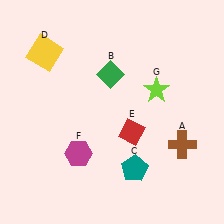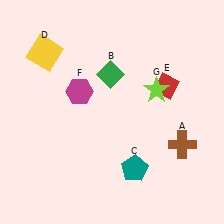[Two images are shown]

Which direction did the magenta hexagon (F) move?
The magenta hexagon (F) moved up.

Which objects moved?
The objects that moved are: the red diamond (E), the magenta hexagon (F).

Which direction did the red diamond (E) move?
The red diamond (E) moved up.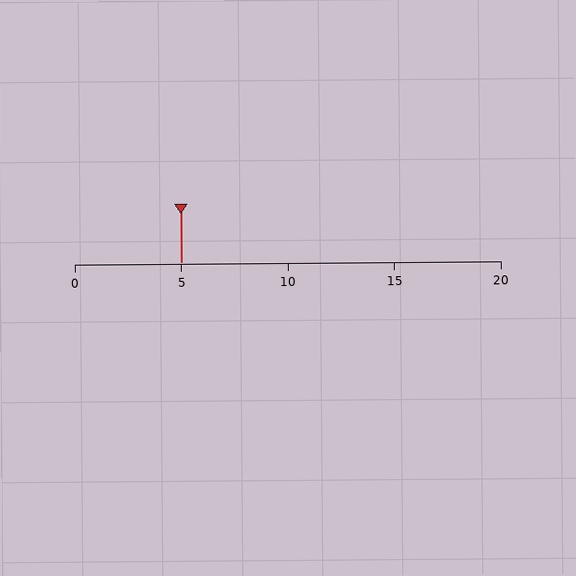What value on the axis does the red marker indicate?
The marker indicates approximately 5.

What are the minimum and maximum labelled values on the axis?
The axis runs from 0 to 20.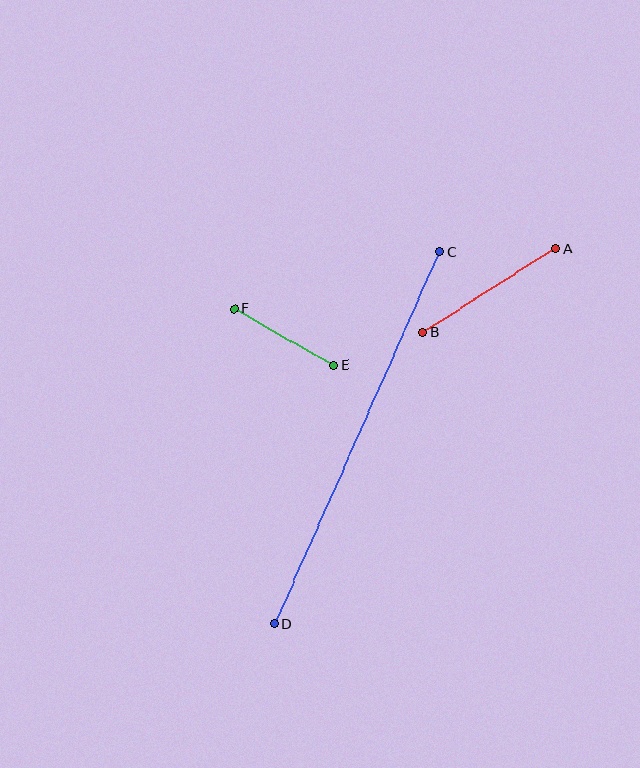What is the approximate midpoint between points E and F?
The midpoint is at approximately (283, 337) pixels.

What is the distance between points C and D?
The distance is approximately 407 pixels.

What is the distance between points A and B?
The distance is approximately 157 pixels.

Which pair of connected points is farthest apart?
Points C and D are farthest apart.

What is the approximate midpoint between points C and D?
The midpoint is at approximately (357, 438) pixels.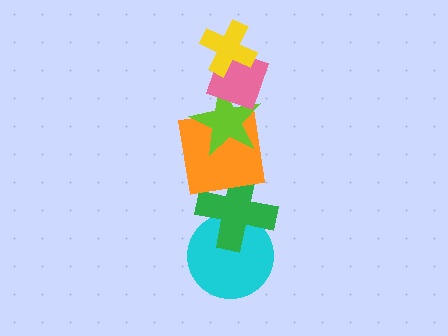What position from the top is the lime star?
The lime star is 3rd from the top.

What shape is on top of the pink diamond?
The yellow cross is on top of the pink diamond.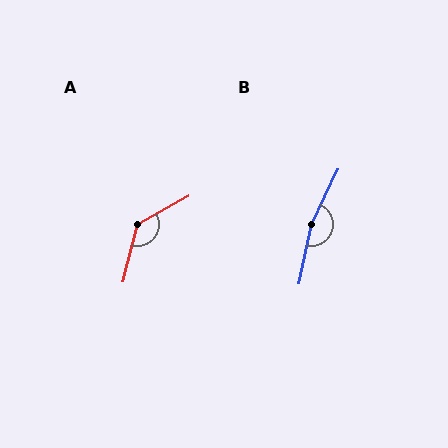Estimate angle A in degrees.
Approximately 133 degrees.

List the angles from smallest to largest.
A (133°), B (166°).